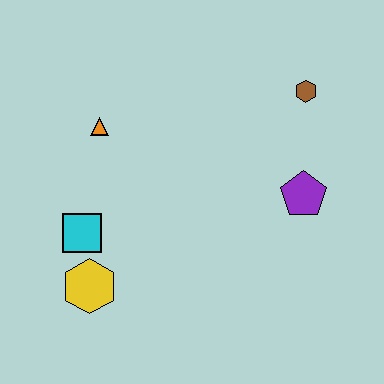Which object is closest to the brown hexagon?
The purple pentagon is closest to the brown hexagon.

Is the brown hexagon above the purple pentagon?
Yes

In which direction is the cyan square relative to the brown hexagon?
The cyan square is to the left of the brown hexagon.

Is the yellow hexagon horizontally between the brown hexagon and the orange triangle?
No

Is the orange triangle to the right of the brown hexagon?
No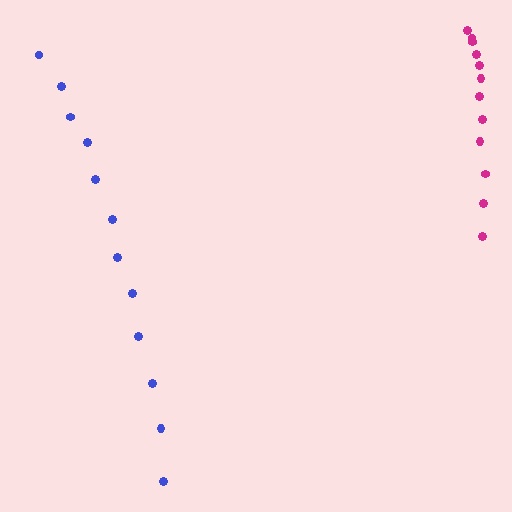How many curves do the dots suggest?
There are 2 distinct paths.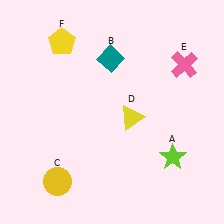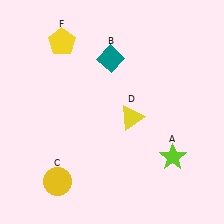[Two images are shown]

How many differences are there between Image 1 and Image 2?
There is 1 difference between the two images.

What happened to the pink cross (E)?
The pink cross (E) was removed in Image 2. It was in the top-right area of Image 1.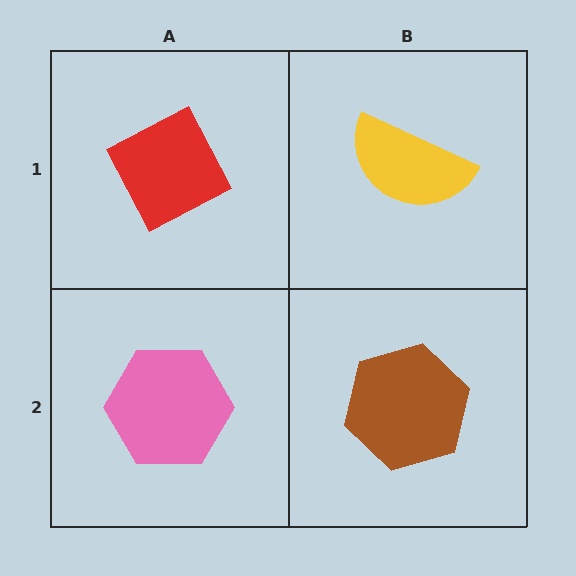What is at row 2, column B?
A brown hexagon.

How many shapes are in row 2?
2 shapes.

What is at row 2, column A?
A pink hexagon.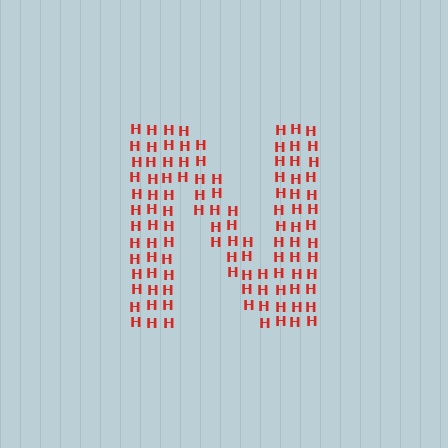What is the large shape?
The large shape is the letter N.